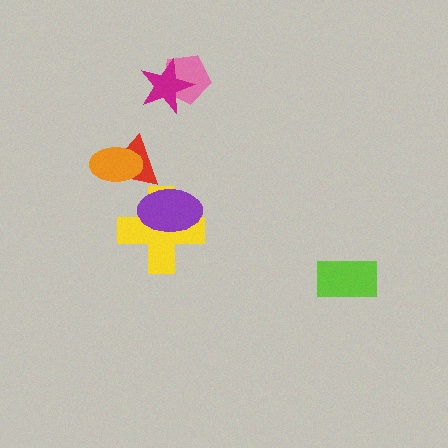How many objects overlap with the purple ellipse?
1 object overlaps with the purple ellipse.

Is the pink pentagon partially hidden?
Yes, it is partially covered by another shape.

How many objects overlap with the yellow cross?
1 object overlaps with the yellow cross.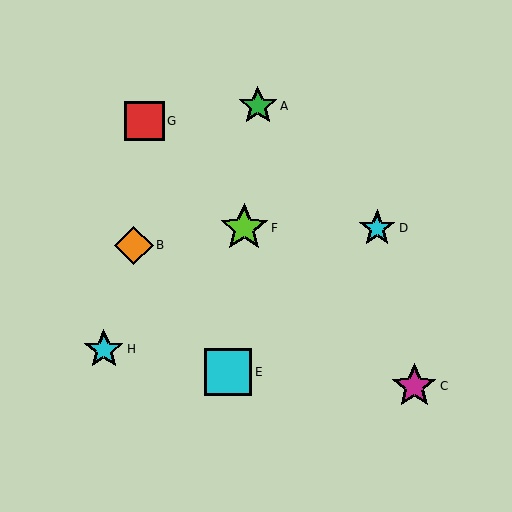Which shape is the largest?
The lime star (labeled F) is the largest.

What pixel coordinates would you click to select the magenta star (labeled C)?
Click at (414, 386) to select the magenta star C.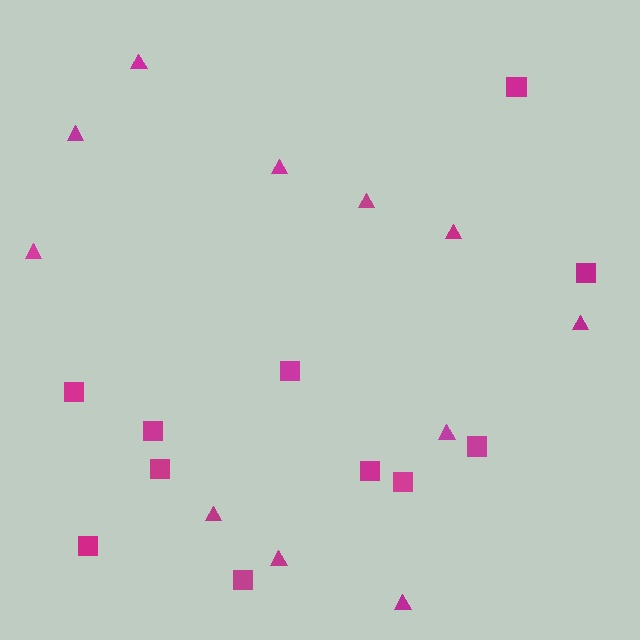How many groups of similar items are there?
There are 2 groups: one group of triangles (11) and one group of squares (11).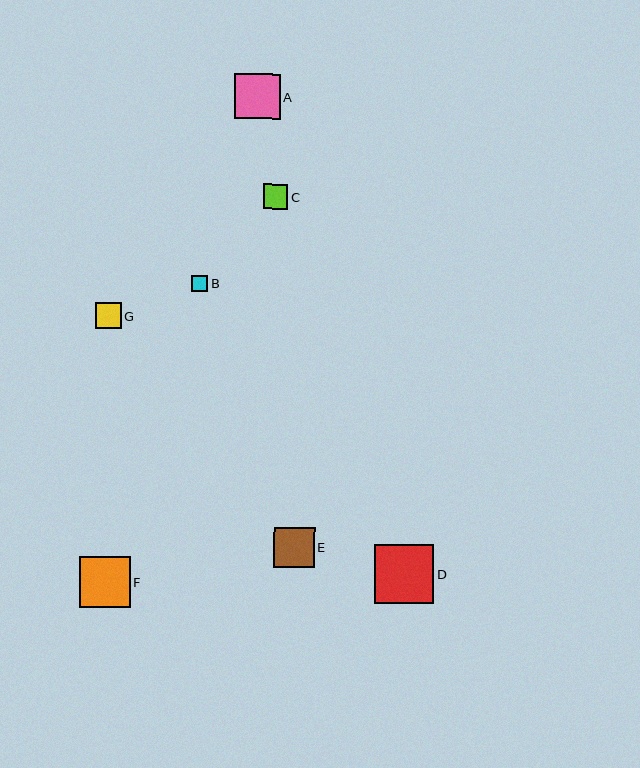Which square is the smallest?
Square B is the smallest with a size of approximately 16 pixels.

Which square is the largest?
Square D is the largest with a size of approximately 59 pixels.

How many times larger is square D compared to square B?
Square D is approximately 3.7 times the size of square B.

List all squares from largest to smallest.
From largest to smallest: D, F, A, E, G, C, B.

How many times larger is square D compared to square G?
Square D is approximately 2.3 times the size of square G.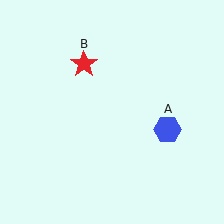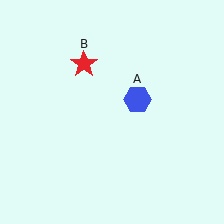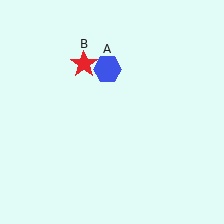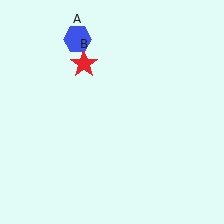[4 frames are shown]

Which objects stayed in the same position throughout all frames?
Red star (object B) remained stationary.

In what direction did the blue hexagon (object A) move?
The blue hexagon (object A) moved up and to the left.